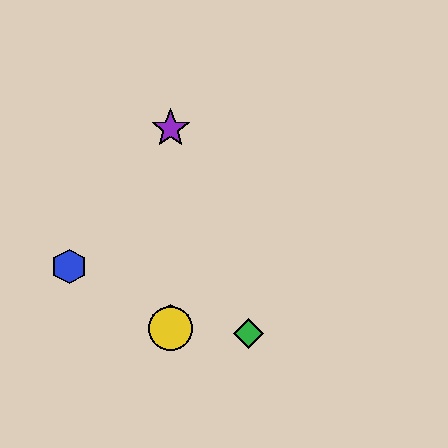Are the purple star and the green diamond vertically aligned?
No, the purple star is at x≈171 and the green diamond is at x≈248.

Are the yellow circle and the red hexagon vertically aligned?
Yes, both are at x≈171.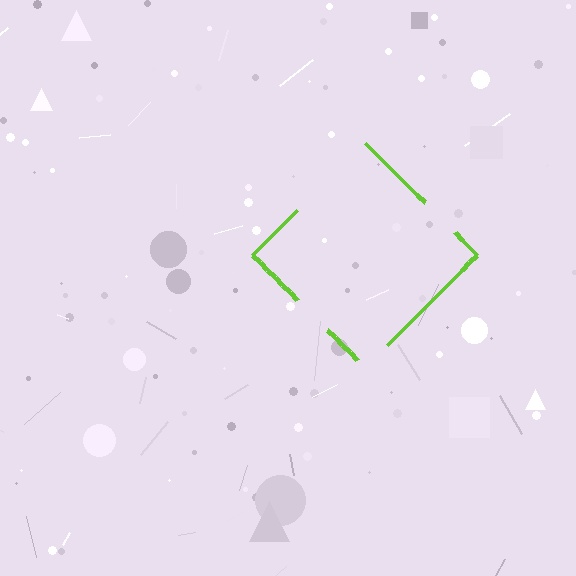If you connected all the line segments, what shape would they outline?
They would outline a diamond.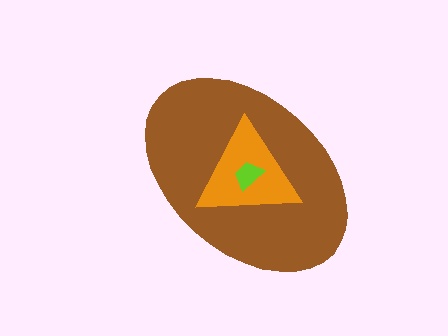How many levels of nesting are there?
3.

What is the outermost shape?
The brown ellipse.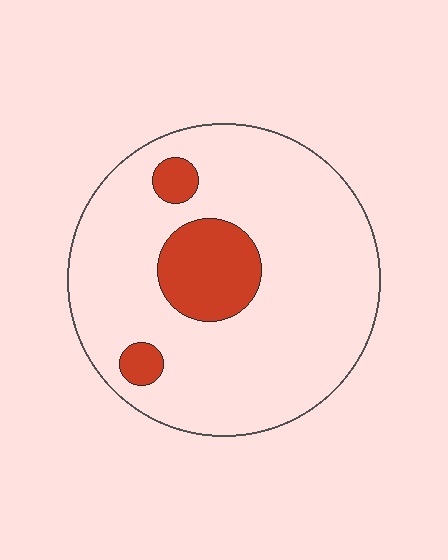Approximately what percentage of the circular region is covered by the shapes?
Approximately 15%.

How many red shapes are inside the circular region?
3.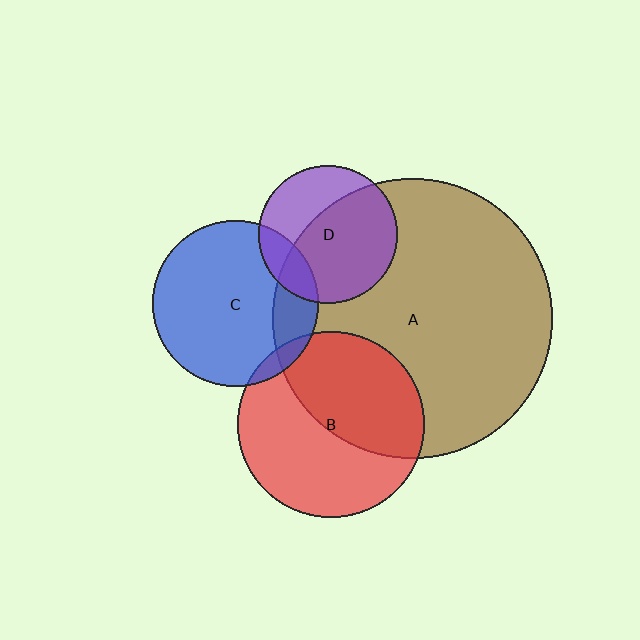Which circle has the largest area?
Circle A (brown).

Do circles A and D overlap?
Yes.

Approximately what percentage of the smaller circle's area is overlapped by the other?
Approximately 65%.